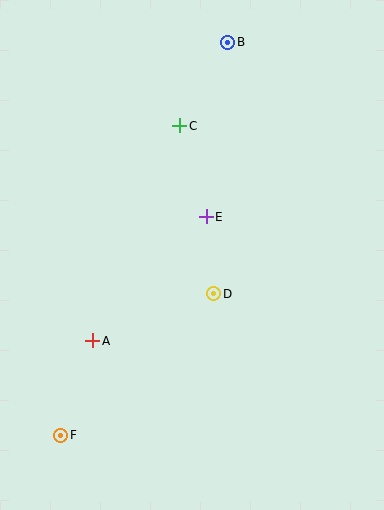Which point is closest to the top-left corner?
Point C is closest to the top-left corner.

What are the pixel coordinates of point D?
Point D is at (214, 294).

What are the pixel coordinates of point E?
Point E is at (206, 217).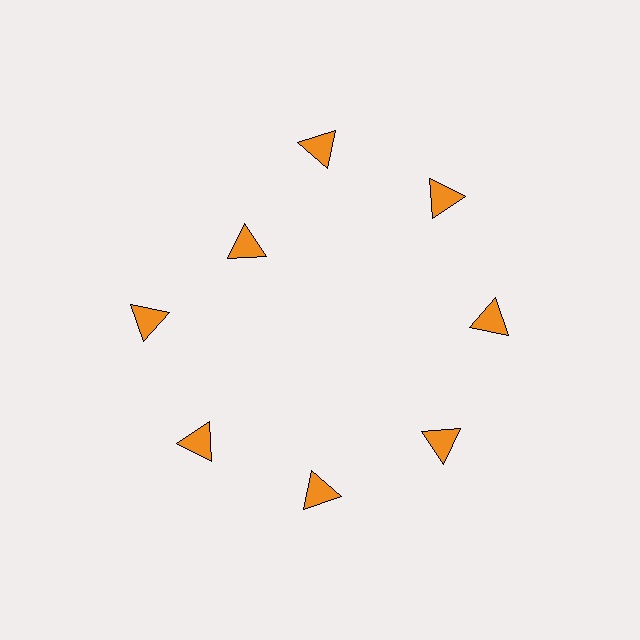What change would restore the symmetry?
The symmetry would be restored by moving it outward, back onto the ring so that all 8 triangles sit at equal angles and equal distance from the center.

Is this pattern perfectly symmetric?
No. The 8 orange triangles are arranged in a ring, but one element near the 10 o'clock position is pulled inward toward the center, breaking the 8-fold rotational symmetry.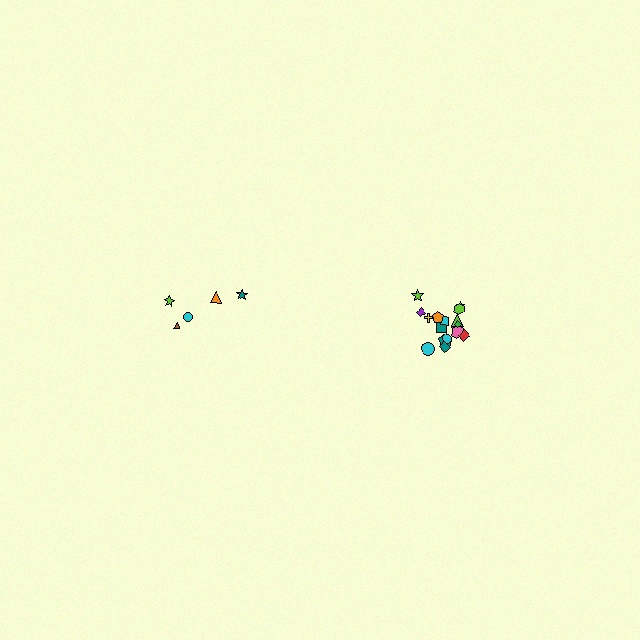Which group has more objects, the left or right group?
The right group.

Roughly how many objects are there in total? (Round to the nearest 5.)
Roughly 25 objects in total.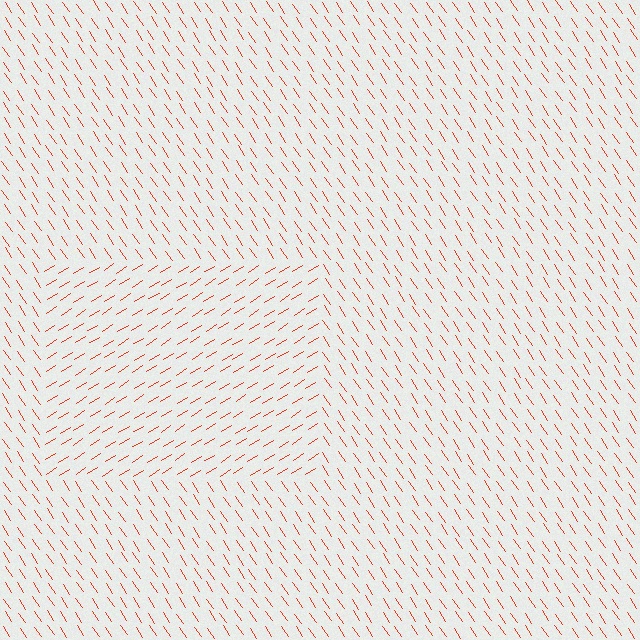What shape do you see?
I see a rectangle.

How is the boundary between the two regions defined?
The boundary is defined purely by a change in line orientation (approximately 88 degrees difference). All lines are the same color and thickness.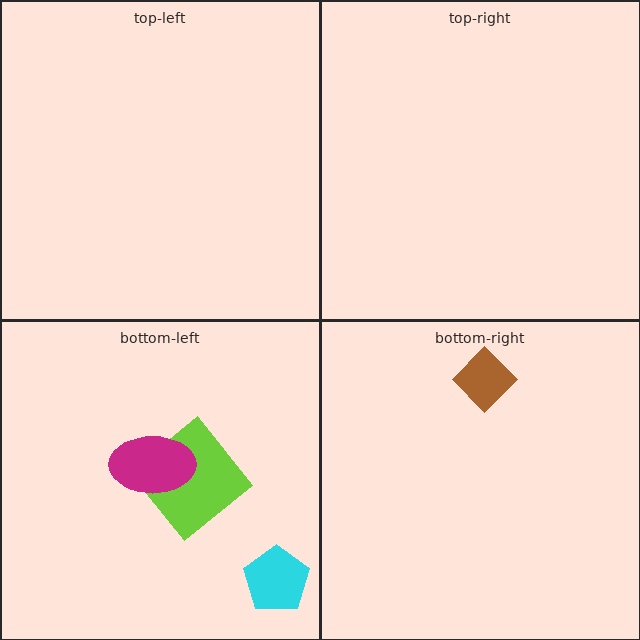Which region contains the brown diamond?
The bottom-right region.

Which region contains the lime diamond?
The bottom-left region.